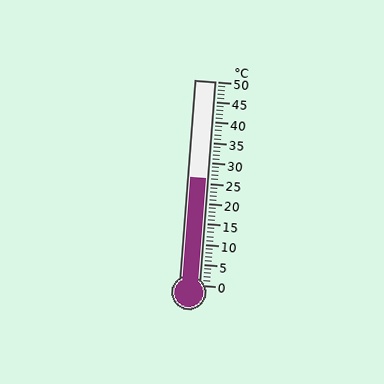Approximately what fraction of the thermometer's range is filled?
The thermometer is filled to approximately 50% of its range.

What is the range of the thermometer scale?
The thermometer scale ranges from 0°C to 50°C.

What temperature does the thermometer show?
The thermometer shows approximately 26°C.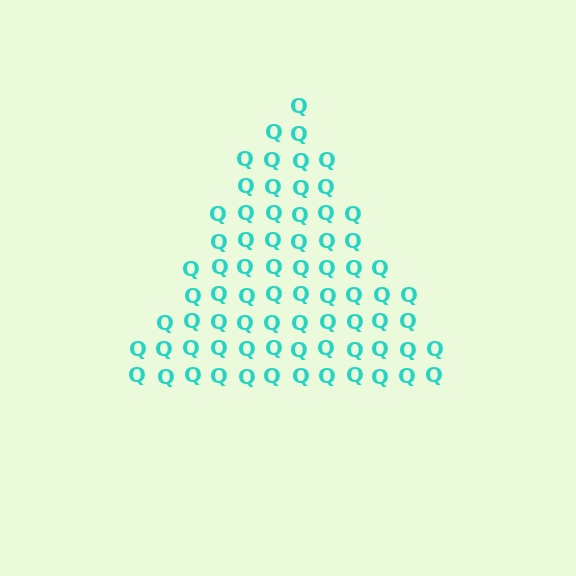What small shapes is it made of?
It is made of small letter Q's.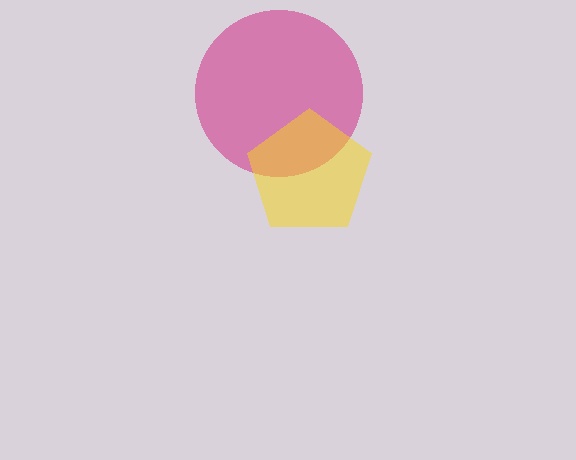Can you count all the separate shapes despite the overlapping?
Yes, there are 2 separate shapes.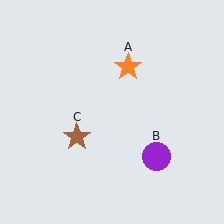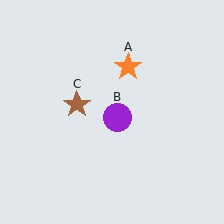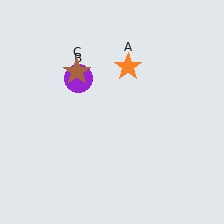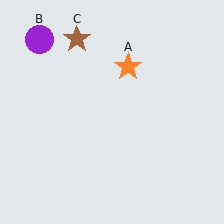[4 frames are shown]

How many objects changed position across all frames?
2 objects changed position: purple circle (object B), brown star (object C).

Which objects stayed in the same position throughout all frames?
Orange star (object A) remained stationary.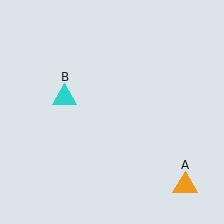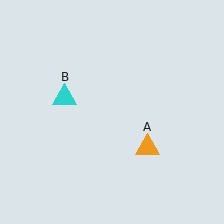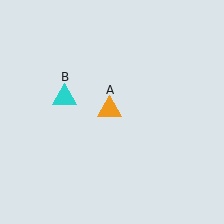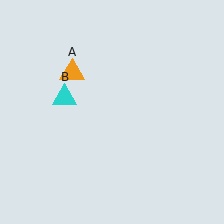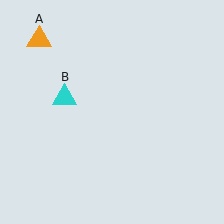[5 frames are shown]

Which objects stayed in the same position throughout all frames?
Cyan triangle (object B) remained stationary.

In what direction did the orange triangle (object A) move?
The orange triangle (object A) moved up and to the left.